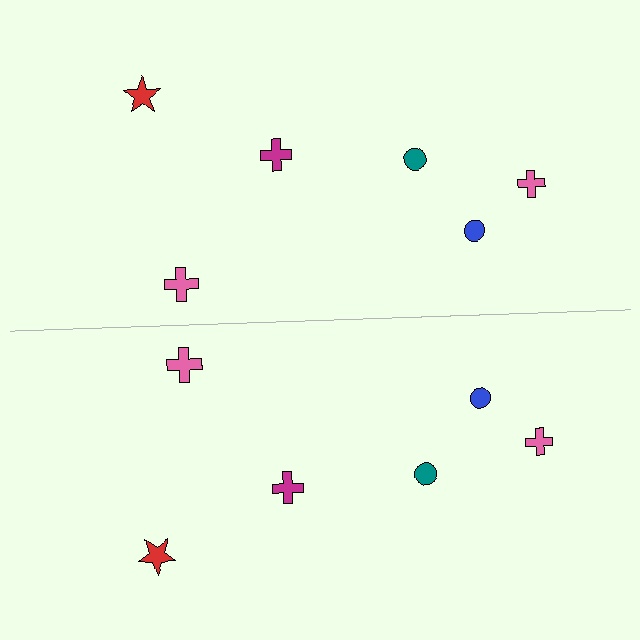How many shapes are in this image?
There are 12 shapes in this image.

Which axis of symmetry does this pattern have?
The pattern has a horizontal axis of symmetry running through the center of the image.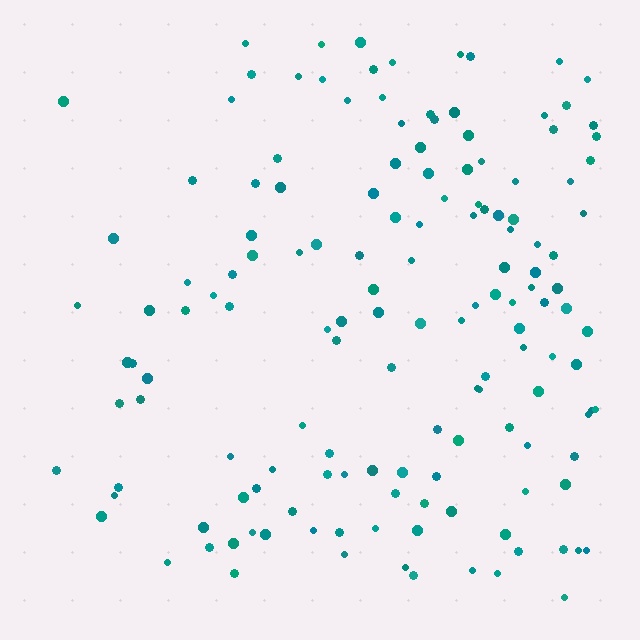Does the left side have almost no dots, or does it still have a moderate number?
Still a moderate number, just noticeably fewer than the right.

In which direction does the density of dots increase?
From left to right, with the right side densest.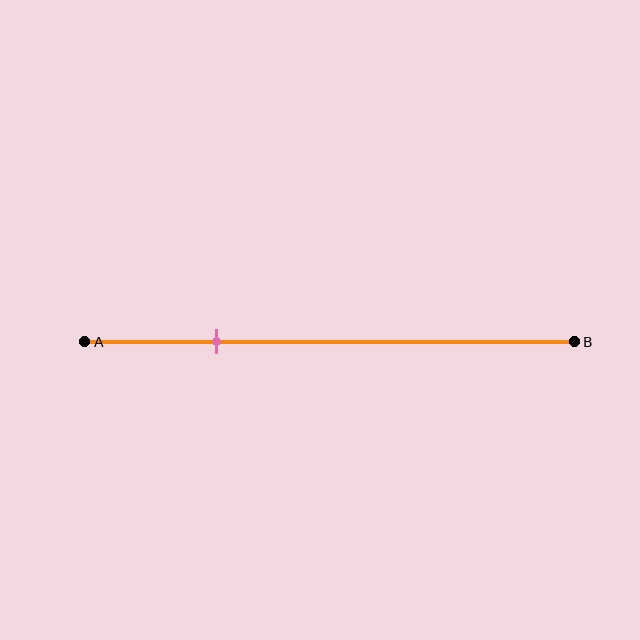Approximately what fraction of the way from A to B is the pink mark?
The pink mark is approximately 25% of the way from A to B.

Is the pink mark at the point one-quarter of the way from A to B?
Yes, the mark is approximately at the one-quarter point.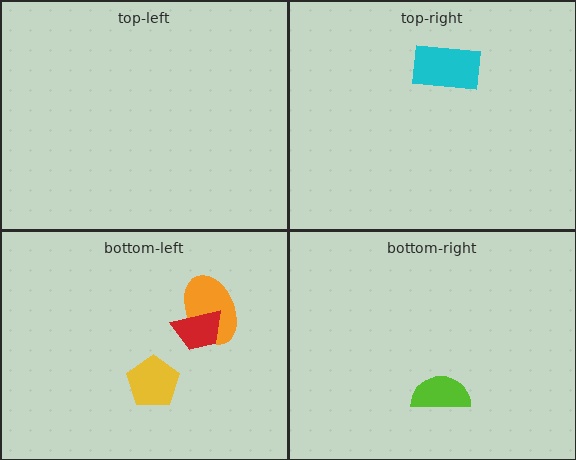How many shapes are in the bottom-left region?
3.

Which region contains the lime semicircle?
The bottom-right region.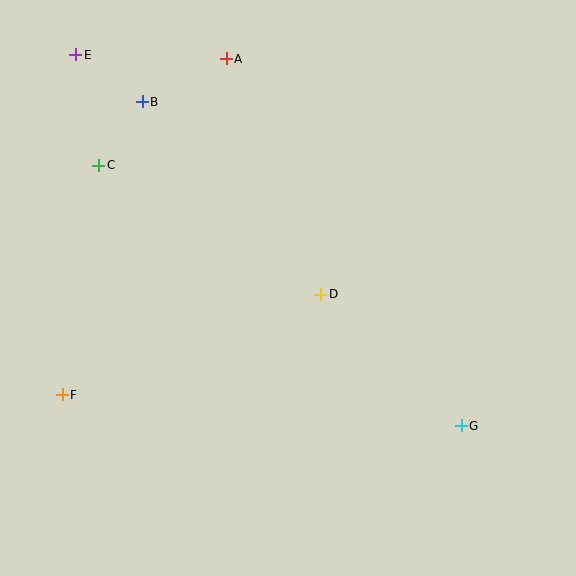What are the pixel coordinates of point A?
Point A is at (226, 59).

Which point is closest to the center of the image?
Point D at (321, 294) is closest to the center.